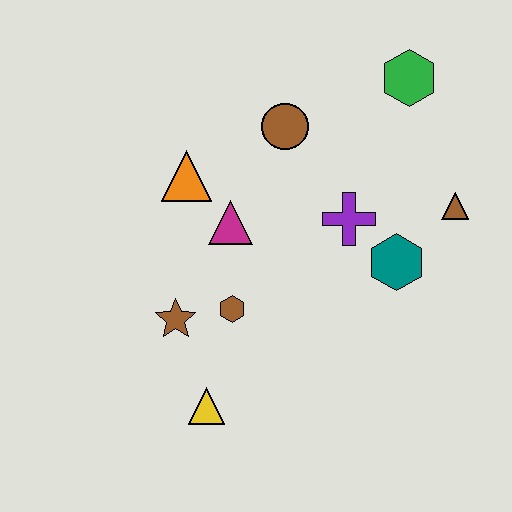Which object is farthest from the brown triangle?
The yellow triangle is farthest from the brown triangle.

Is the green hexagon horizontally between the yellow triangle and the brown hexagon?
No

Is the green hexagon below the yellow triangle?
No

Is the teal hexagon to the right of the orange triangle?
Yes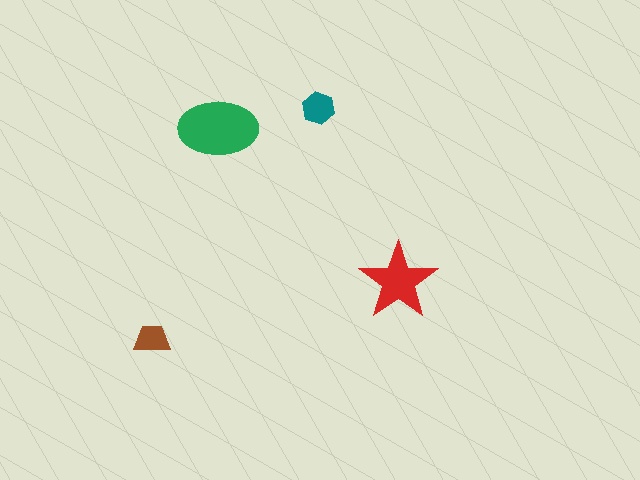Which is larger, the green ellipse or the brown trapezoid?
The green ellipse.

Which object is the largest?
The green ellipse.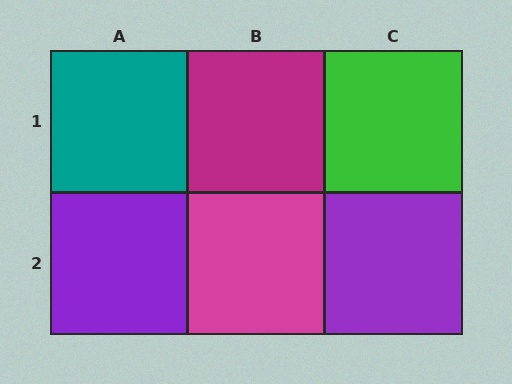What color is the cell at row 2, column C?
Purple.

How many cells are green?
1 cell is green.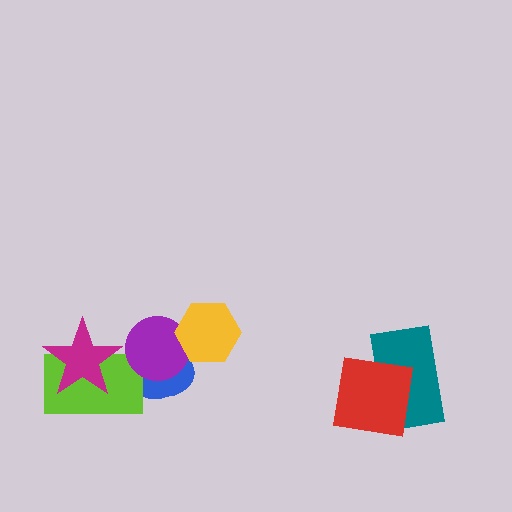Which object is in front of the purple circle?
The yellow hexagon is in front of the purple circle.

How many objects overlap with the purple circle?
2 objects overlap with the purple circle.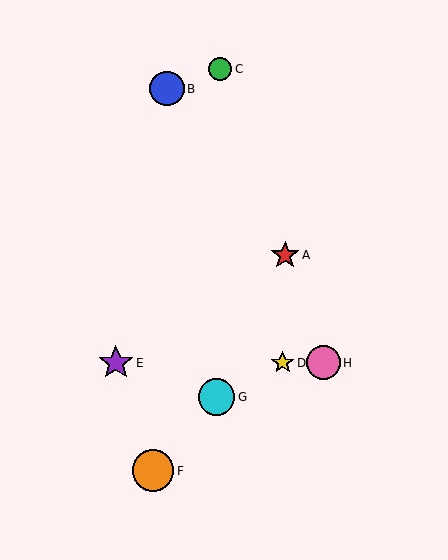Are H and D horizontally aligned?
Yes, both are at y≈363.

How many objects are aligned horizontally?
3 objects (D, E, H) are aligned horizontally.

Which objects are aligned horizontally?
Objects D, E, H are aligned horizontally.